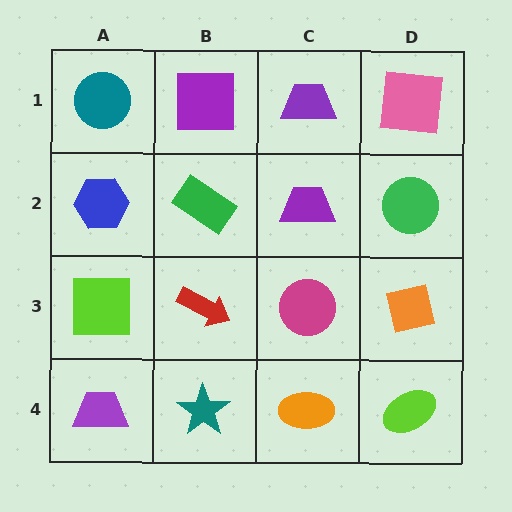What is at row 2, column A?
A blue hexagon.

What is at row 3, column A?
A lime square.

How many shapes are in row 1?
4 shapes.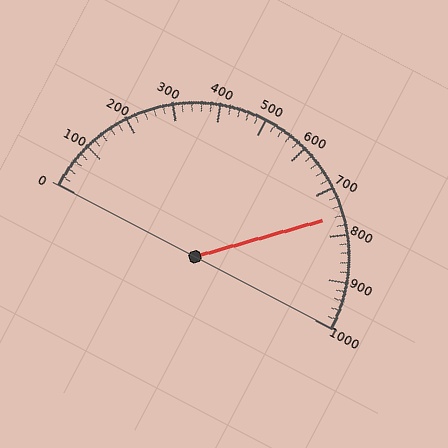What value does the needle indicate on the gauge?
The needle indicates approximately 760.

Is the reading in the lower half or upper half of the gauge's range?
The reading is in the upper half of the range (0 to 1000).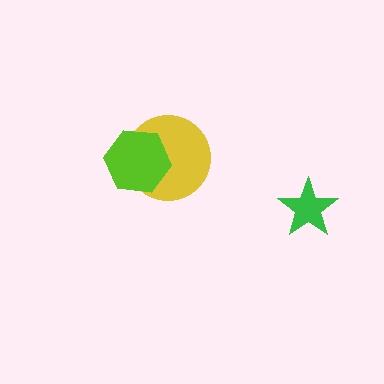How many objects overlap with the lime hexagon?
1 object overlaps with the lime hexagon.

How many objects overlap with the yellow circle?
1 object overlaps with the yellow circle.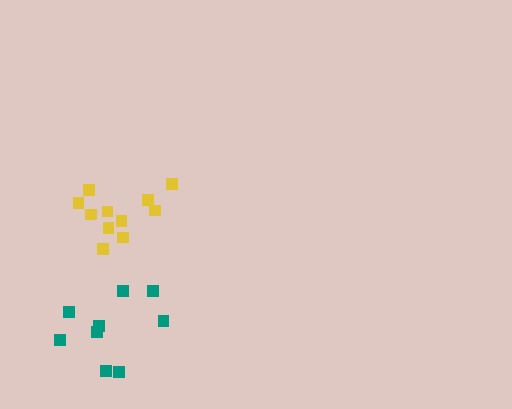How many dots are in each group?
Group 1: 9 dots, Group 2: 11 dots (20 total).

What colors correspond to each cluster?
The clusters are colored: teal, yellow.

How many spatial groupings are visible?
There are 2 spatial groupings.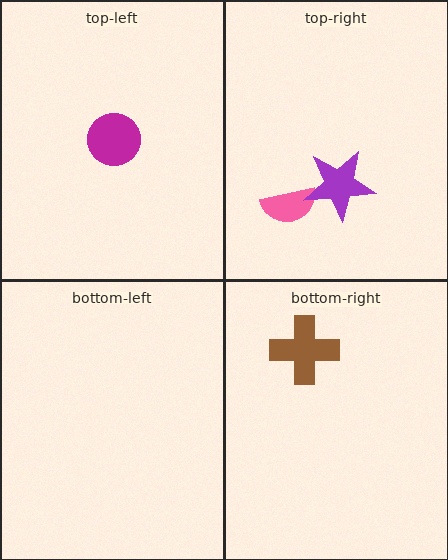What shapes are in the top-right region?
The pink semicircle, the purple star.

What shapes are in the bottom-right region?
The brown cross.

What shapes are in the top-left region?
The magenta circle.